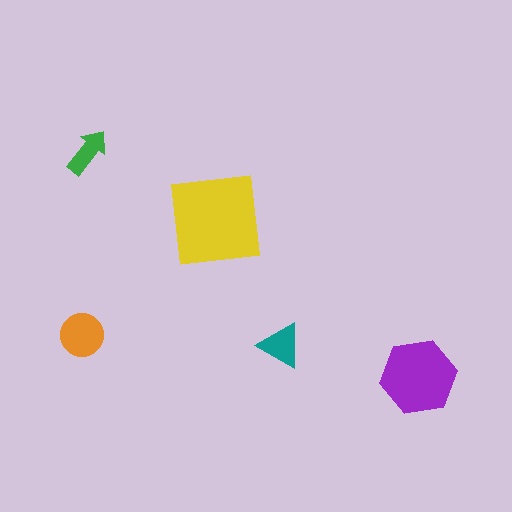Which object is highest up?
The green arrow is topmost.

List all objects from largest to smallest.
The yellow square, the purple hexagon, the orange circle, the teal triangle, the green arrow.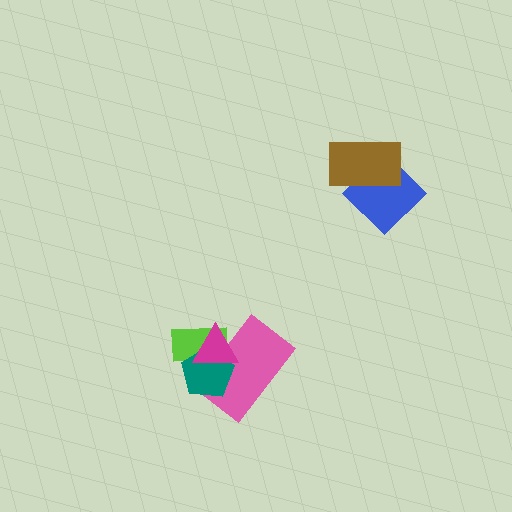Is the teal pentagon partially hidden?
Yes, it is partially covered by another shape.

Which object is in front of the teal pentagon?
The magenta triangle is in front of the teal pentagon.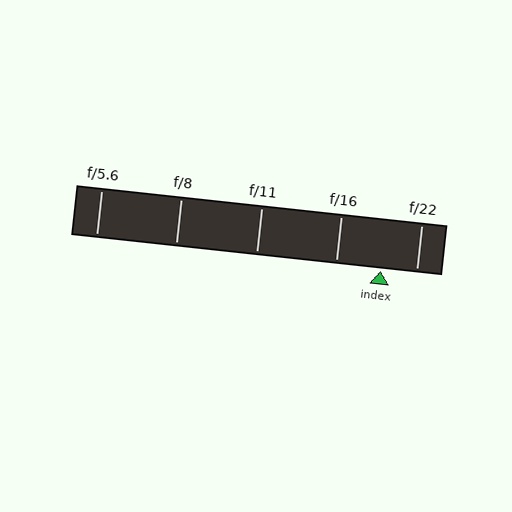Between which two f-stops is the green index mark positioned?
The index mark is between f/16 and f/22.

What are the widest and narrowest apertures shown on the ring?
The widest aperture shown is f/5.6 and the narrowest is f/22.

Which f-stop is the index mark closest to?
The index mark is closest to f/22.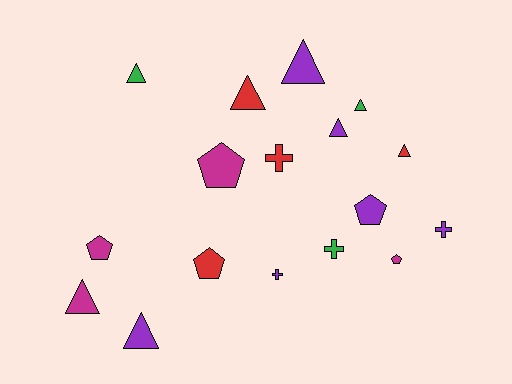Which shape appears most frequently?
Triangle, with 8 objects.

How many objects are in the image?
There are 17 objects.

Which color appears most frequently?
Purple, with 6 objects.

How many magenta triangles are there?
There is 1 magenta triangle.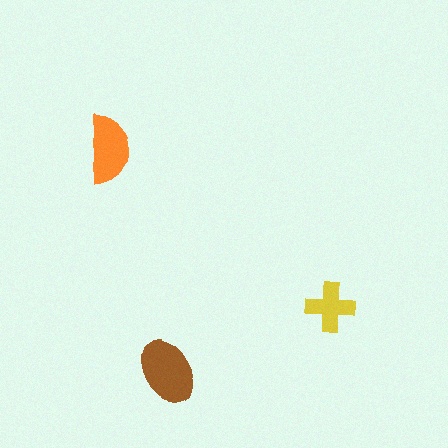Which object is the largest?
The brown ellipse.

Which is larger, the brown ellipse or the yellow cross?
The brown ellipse.